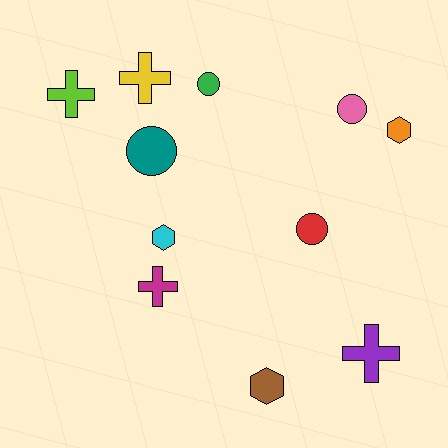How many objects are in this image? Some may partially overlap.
There are 11 objects.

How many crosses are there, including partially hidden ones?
There are 4 crosses.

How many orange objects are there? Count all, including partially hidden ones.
There is 1 orange object.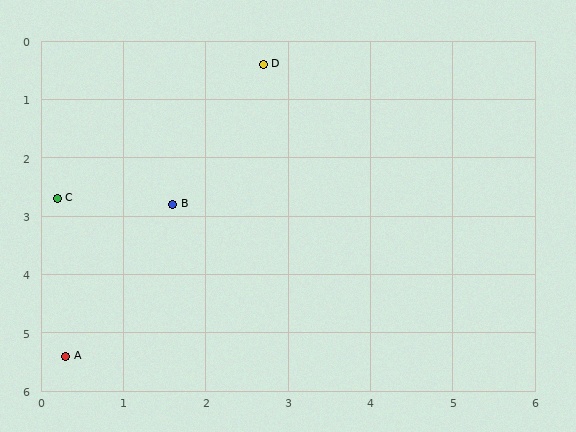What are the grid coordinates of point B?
Point B is at approximately (1.6, 2.8).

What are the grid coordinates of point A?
Point A is at approximately (0.3, 5.4).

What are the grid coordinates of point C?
Point C is at approximately (0.2, 2.7).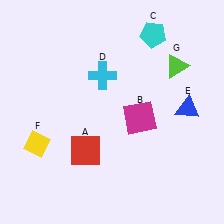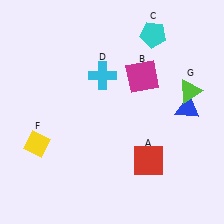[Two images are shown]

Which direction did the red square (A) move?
The red square (A) moved right.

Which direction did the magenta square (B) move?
The magenta square (B) moved up.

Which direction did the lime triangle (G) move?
The lime triangle (G) moved down.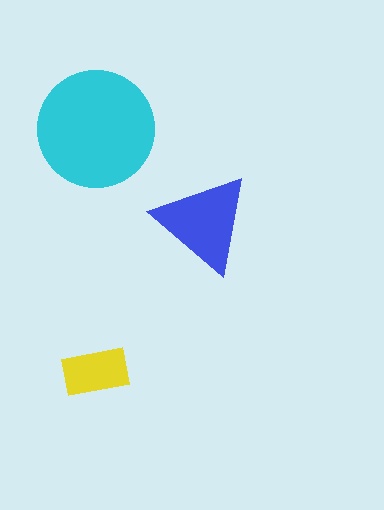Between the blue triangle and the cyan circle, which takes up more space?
The cyan circle.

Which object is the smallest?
The yellow rectangle.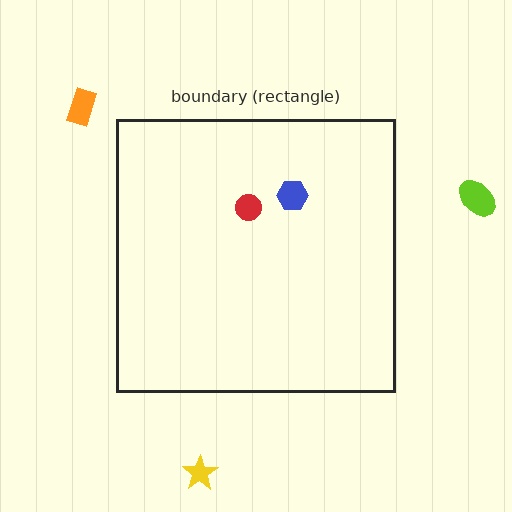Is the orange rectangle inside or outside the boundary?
Outside.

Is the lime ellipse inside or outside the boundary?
Outside.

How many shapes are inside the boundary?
2 inside, 3 outside.